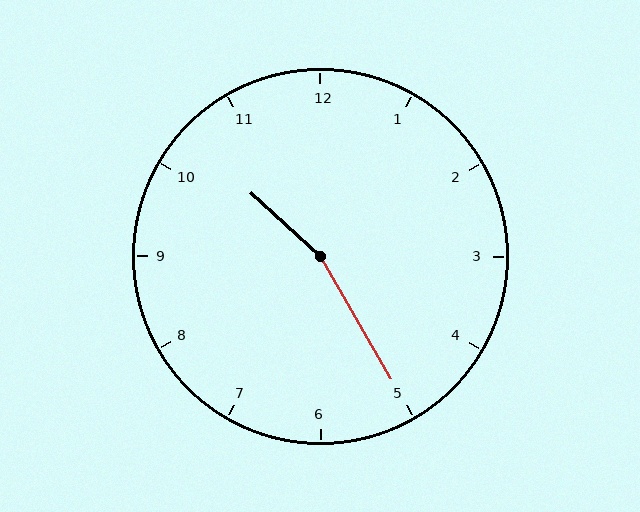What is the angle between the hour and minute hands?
Approximately 162 degrees.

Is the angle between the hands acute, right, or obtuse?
It is obtuse.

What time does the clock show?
10:25.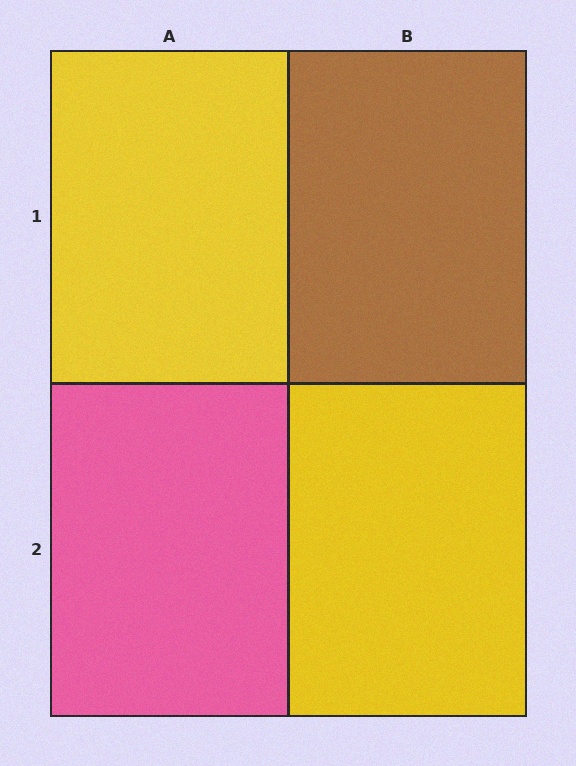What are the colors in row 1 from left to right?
Yellow, brown.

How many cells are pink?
1 cell is pink.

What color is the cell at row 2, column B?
Yellow.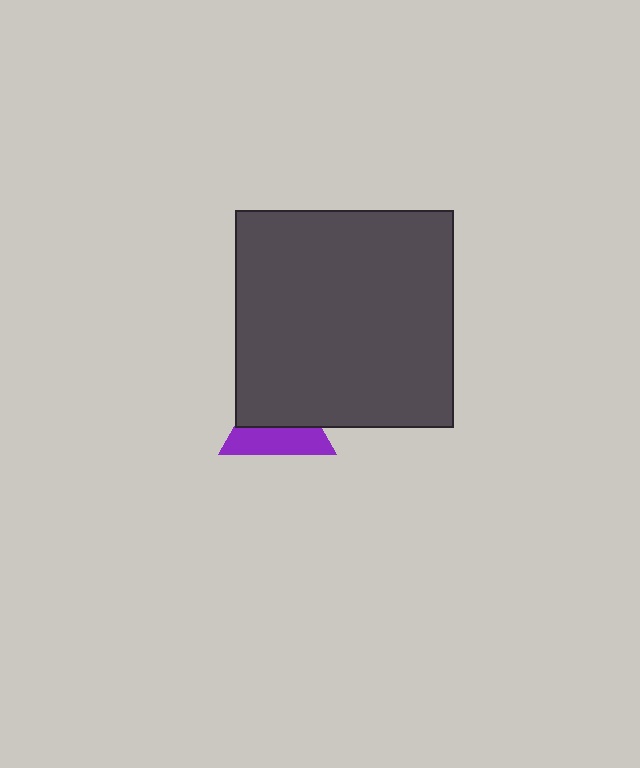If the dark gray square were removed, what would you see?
You would see the complete purple triangle.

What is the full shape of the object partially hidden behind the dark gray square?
The partially hidden object is a purple triangle.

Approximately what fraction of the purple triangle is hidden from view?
Roughly 54% of the purple triangle is hidden behind the dark gray square.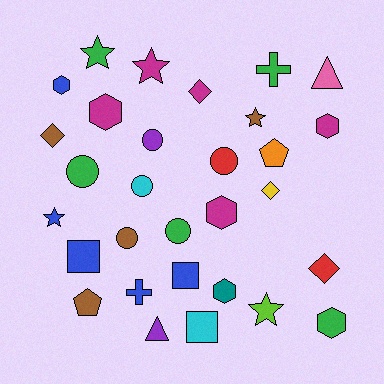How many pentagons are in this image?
There are 2 pentagons.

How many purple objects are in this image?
There are 2 purple objects.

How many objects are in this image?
There are 30 objects.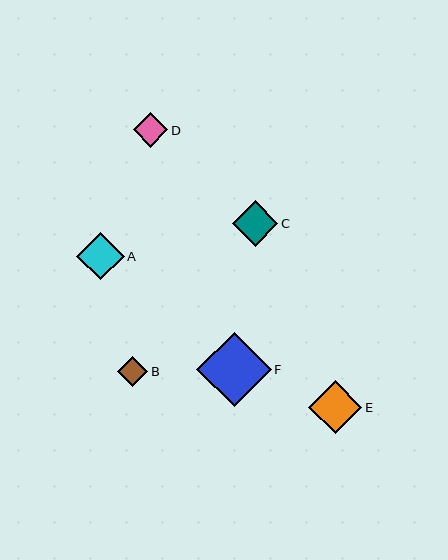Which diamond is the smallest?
Diamond B is the smallest with a size of approximately 30 pixels.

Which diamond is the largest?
Diamond F is the largest with a size of approximately 74 pixels.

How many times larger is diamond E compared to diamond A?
Diamond E is approximately 1.1 times the size of diamond A.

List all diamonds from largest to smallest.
From largest to smallest: F, E, A, C, D, B.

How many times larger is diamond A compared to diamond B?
Diamond A is approximately 1.6 times the size of diamond B.